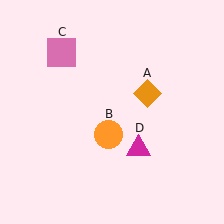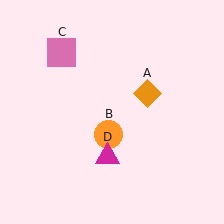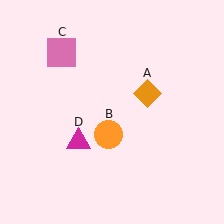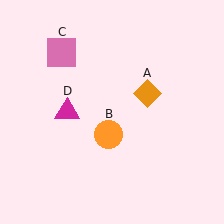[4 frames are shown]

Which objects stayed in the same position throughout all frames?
Orange diamond (object A) and orange circle (object B) and pink square (object C) remained stationary.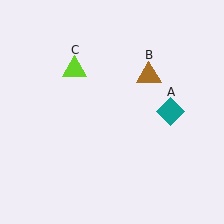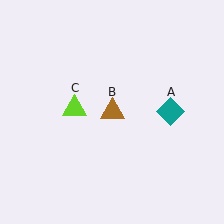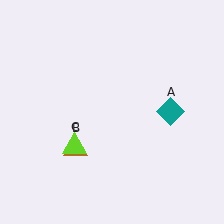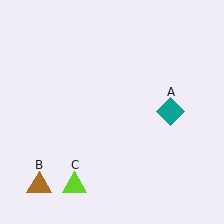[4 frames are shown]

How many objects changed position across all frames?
2 objects changed position: brown triangle (object B), lime triangle (object C).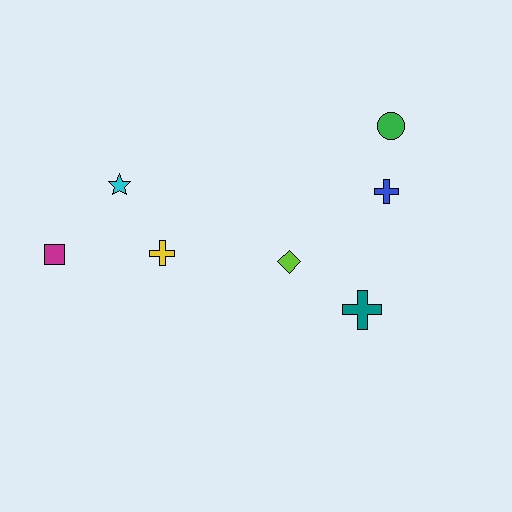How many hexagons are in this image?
There are no hexagons.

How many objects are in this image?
There are 7 objects.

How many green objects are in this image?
There is 1 green object.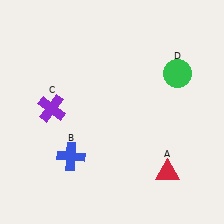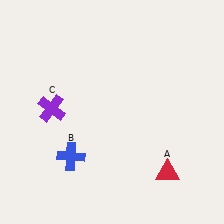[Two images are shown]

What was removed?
The green circle (D) was removed in Image 2.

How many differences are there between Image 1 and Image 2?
There is 1 difference between the two images.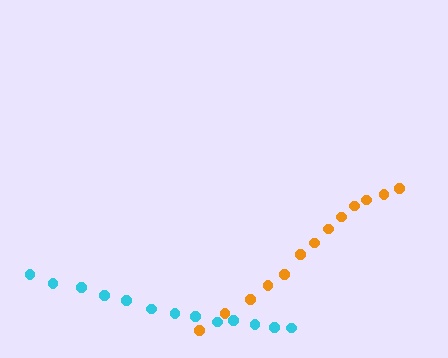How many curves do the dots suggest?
There are 2 distinct paths.